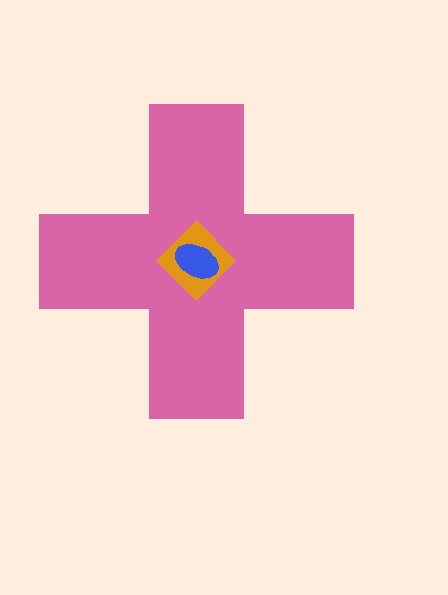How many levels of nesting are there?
3.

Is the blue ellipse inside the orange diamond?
Yes.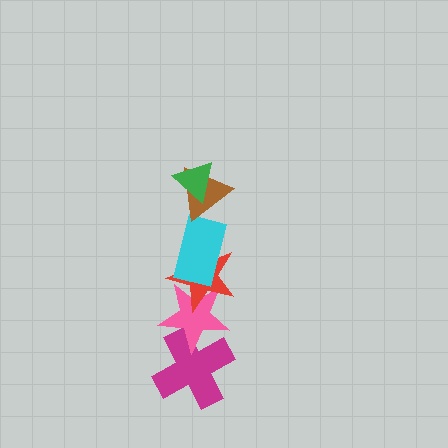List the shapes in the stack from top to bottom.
From top to bottom: the green triangle, the brown triangle, the cyan rectangle, the red star, the pink star, the magenta cross.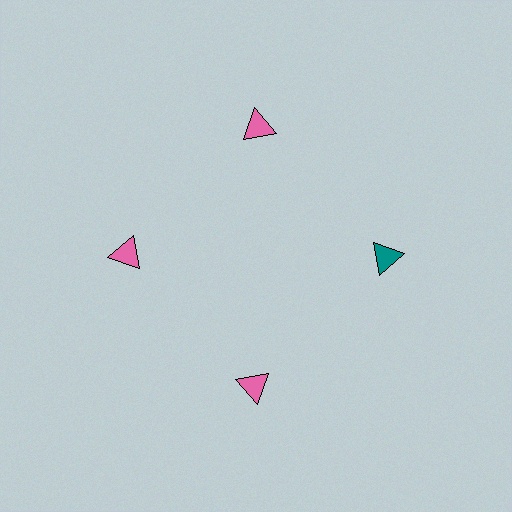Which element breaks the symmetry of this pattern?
The teal triangle at roughly the 3 o'clock position breaks the symmetry. All other shapes are pink triangles.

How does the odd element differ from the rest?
It has a different color: teal instead of pink.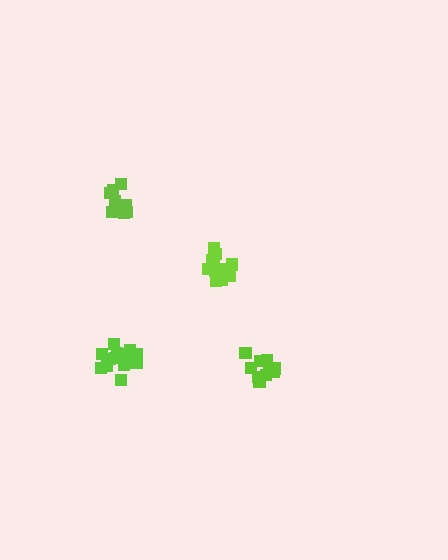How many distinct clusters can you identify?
There are 4 distinct clusters.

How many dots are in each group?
Group 1: 13 dots, Group 2: 10 dots, Group 3: 10 dots, Group 4: 14 dots (47 total).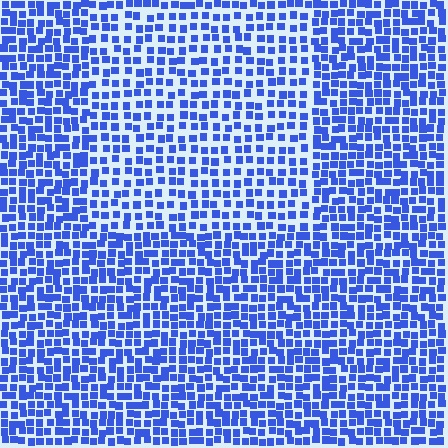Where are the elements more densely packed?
The elements are more densely packed outside the rectangle boundary.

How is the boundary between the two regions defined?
The boundary is defined by a change in element density (approximately 1.5x ratio). All elements are the same color, size, and shape.